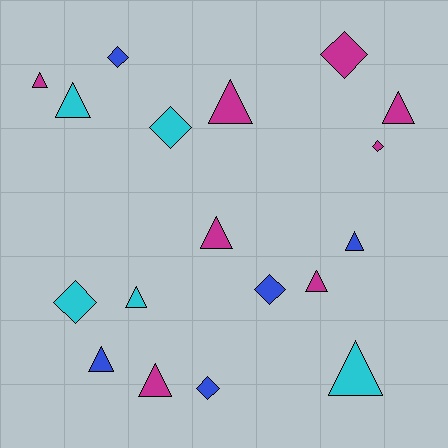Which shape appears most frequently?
Triangle, with 11 objects.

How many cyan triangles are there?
There are 3 cyan triangles.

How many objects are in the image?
There are 18 objects.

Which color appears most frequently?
Magenta, with 8 objects.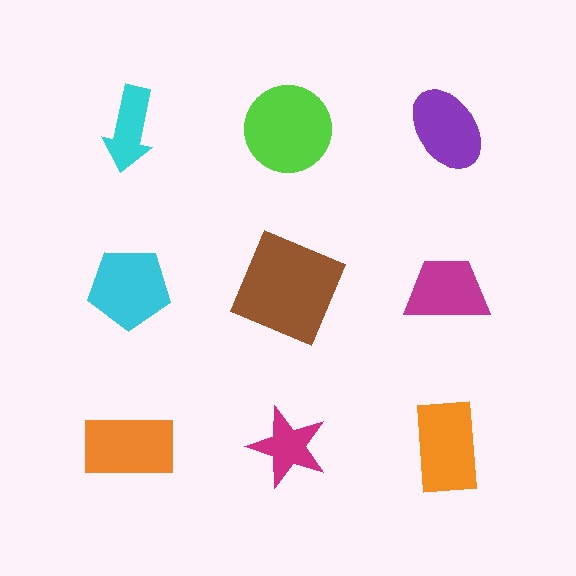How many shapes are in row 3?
3 shapes.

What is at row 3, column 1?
An orange rectangle.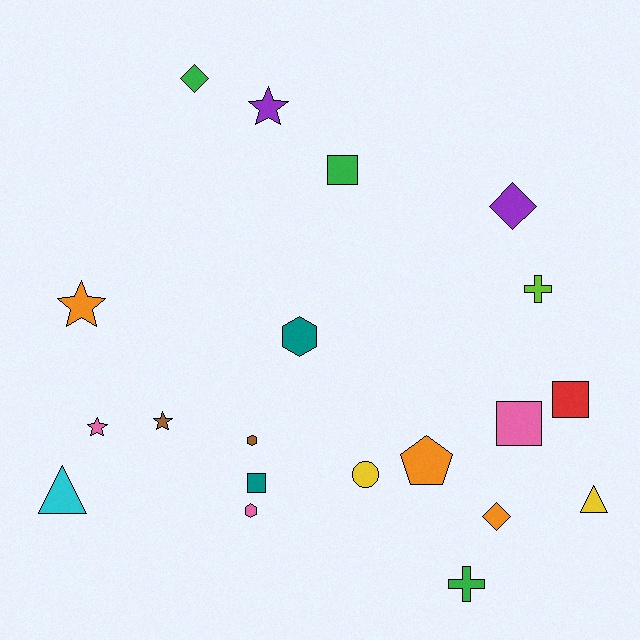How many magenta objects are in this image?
There are no magenta objects.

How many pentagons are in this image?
There is 1 pentagon.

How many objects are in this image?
There are 20 objects.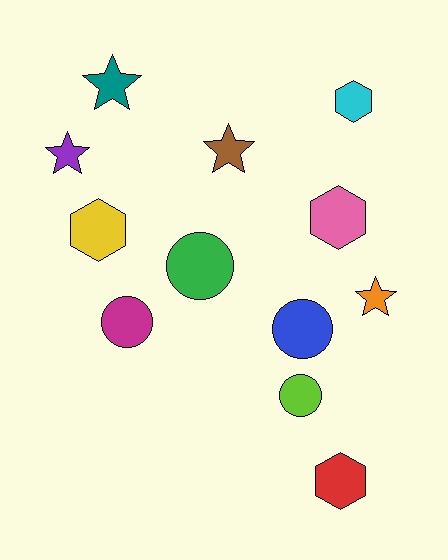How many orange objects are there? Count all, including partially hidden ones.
There is 1 orange object.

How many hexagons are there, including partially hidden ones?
There are 4 hexagons.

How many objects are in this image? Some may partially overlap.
There are 12 objects.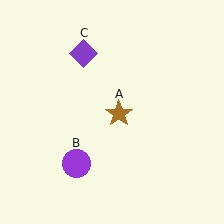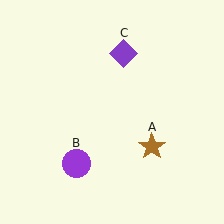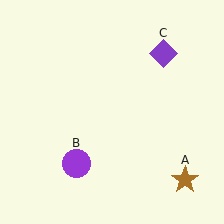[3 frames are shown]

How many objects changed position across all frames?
2 objects changed position: brown star (object A), purple diamond (object C).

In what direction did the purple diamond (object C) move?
The purple diamond (object C) moved right.